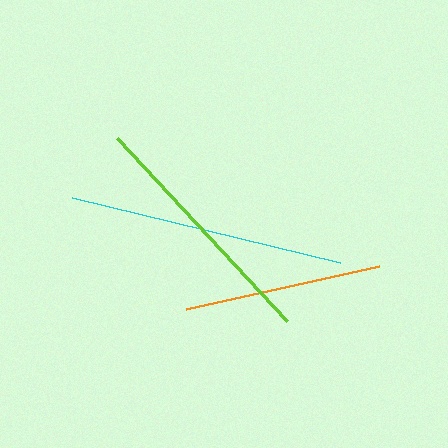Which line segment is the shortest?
The orange line is the shortest at approximately 198 pixels.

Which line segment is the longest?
The cyan line is the longest at approximately 276 pixels.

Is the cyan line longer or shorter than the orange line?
The cyan line is longer than the orange line.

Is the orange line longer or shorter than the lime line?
The lime line is longer than the orange line.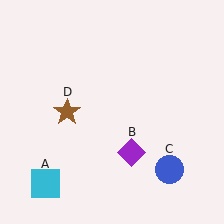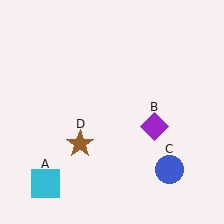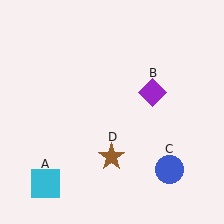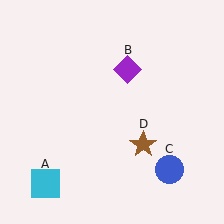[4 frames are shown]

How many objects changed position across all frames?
2 objects changed position: purple diamond (object B), brown star (object D).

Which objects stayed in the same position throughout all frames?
Cyan square (object A) and blue circle (object C) remained stationary.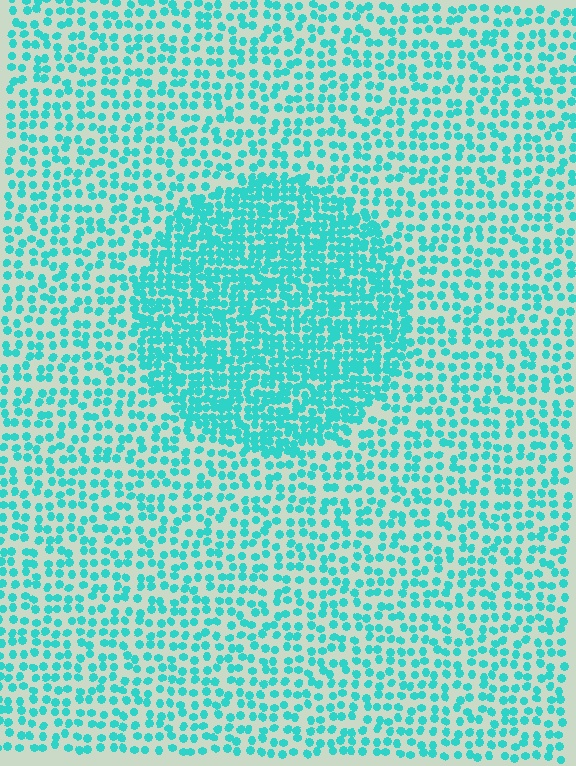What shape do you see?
I see a circle.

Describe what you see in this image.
The image contains small cyan elements arranged at two different densities. A circle-shaped region is visible where the elements are more densely packed than the surrounding area.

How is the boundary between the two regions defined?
The boundary is defined by a change in element density (approximately 2.0x ratio). All elements are the same color, size, and shape.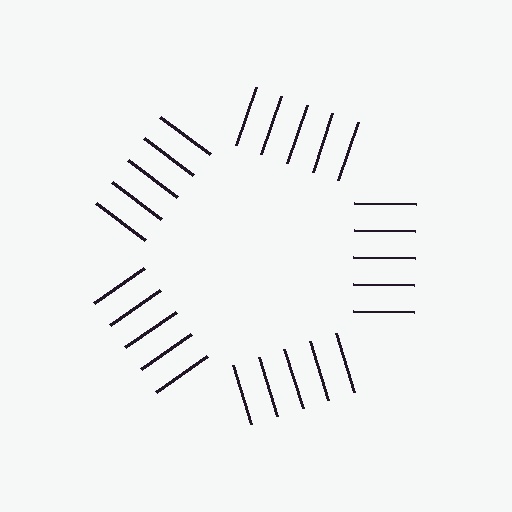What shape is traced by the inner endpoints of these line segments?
An illusory pentagon — the line segments terminate on its edges but no continuous stroke is drawn.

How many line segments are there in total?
25 — 5 along each of the 5 edges.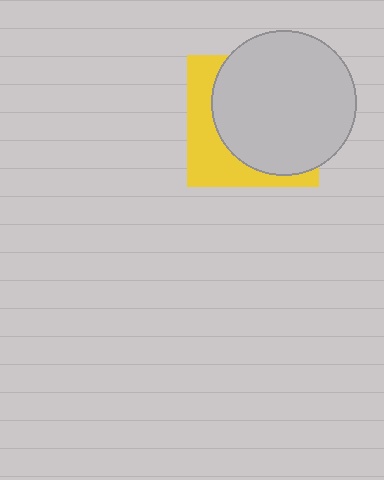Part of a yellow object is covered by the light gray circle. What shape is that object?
It is a square.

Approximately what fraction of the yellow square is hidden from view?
Roughly 66% of the yellow square is hidden behind the light gray circle.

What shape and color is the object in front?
The object in front is a light gray circle.